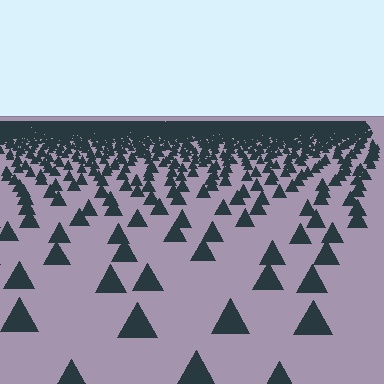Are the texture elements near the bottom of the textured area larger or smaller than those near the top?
Larger. Near the bottom, elements are closer to the viewer and appear at a bigger on-screen size.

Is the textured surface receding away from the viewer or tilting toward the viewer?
The surface is receding away from the viewer. Texture elements get smaller and denser toward the top.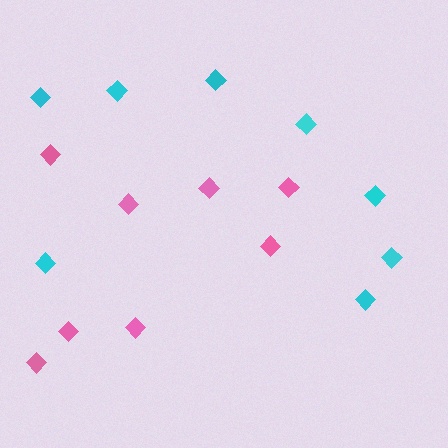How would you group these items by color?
There are 2 groups: one group of cyan diamonds (8) and one group of pink diamonds (8).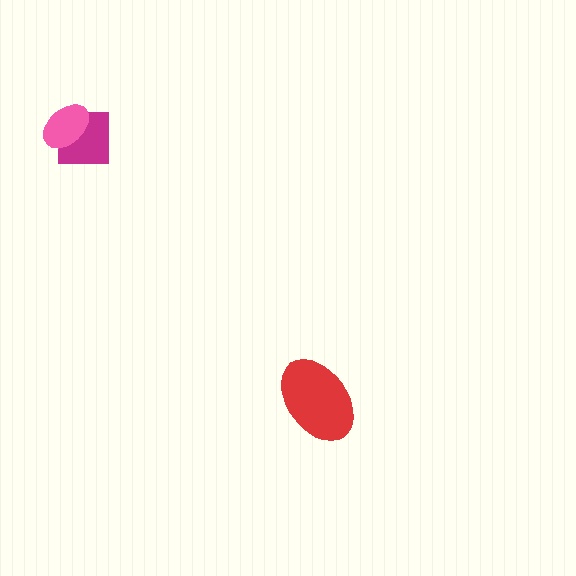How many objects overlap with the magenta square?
1 object overlaps with the magenta square.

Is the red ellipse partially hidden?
No, no other shape covers it.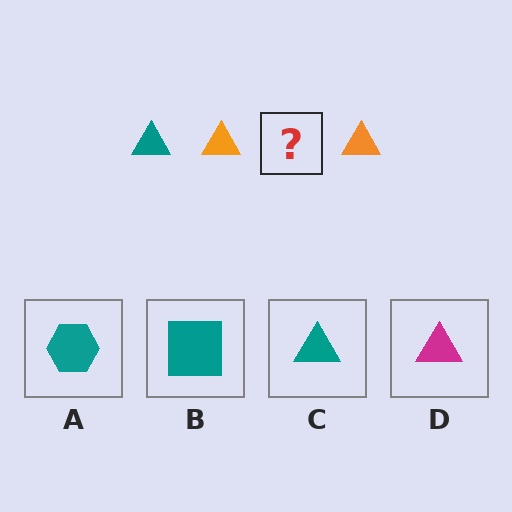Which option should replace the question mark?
Option C.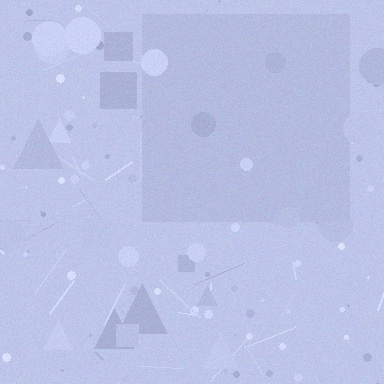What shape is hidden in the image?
A square is hidden in the image.